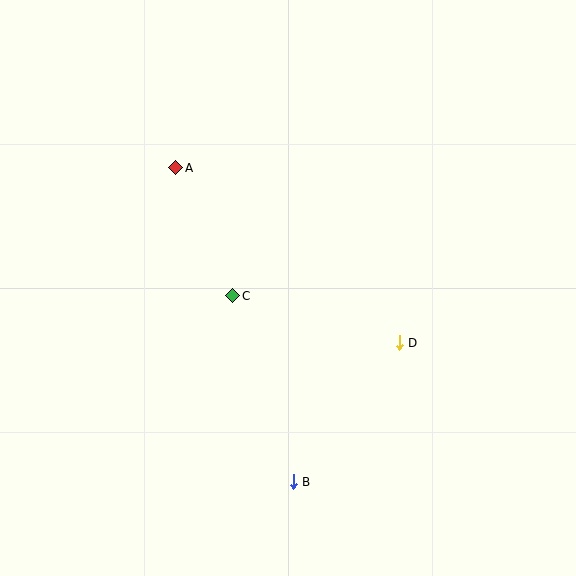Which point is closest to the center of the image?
Point C at (233, 296) is closest to the center.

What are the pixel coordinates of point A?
Point A is at (176, 168).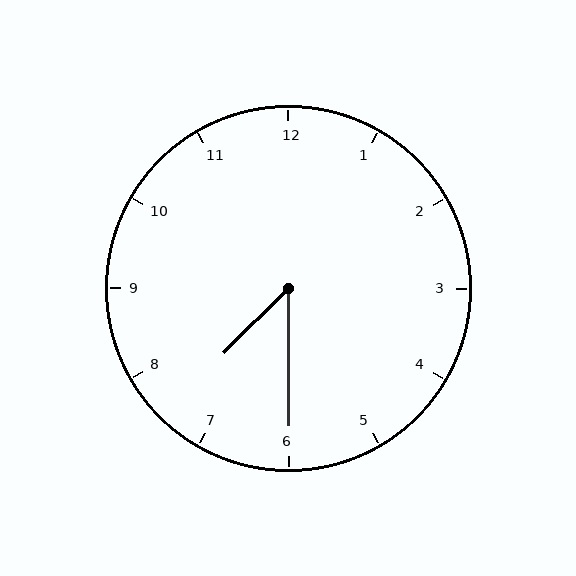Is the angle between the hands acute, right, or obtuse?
It is acute.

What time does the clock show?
7:30.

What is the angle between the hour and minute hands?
Approximately 45 degrees.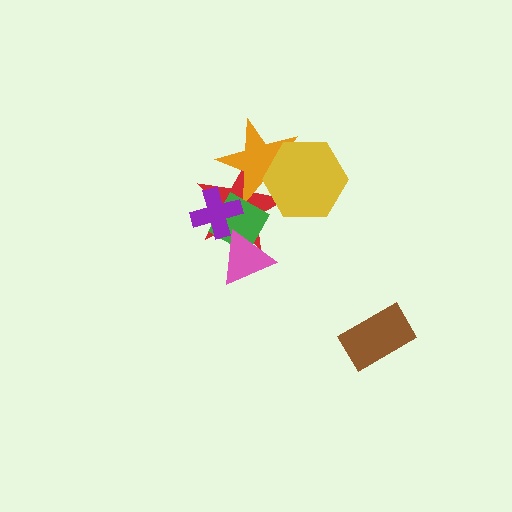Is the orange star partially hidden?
Yes, it is partially covered by another shape.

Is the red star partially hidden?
Yes, it is partially covered by another shape.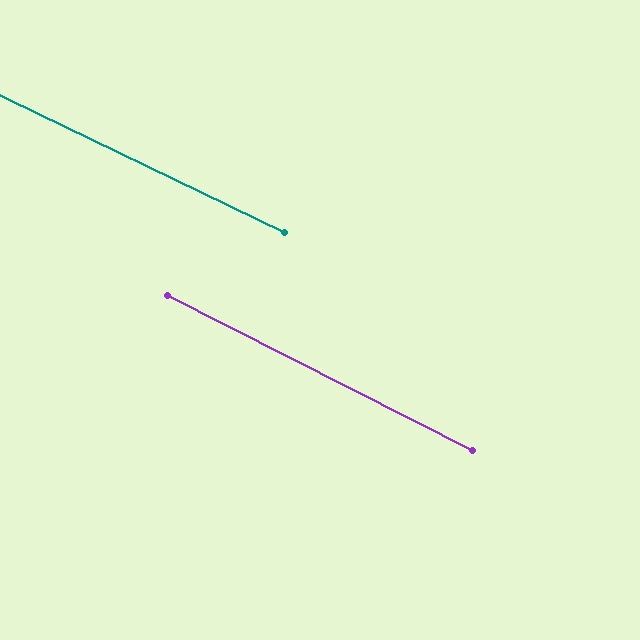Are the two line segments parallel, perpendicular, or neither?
Parallel — their directions differ by only 1.3°.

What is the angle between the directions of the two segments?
Approximately 1 degree.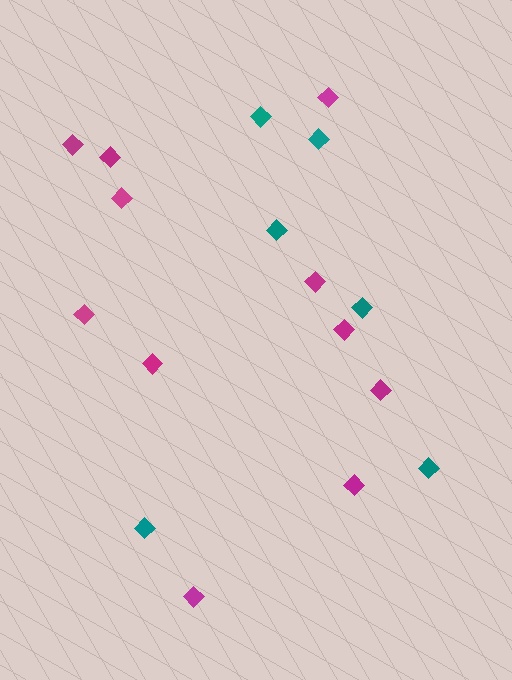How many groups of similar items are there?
There are 2 groups: one group of teal diamonds (6) and one group of magenta diamonds (11).